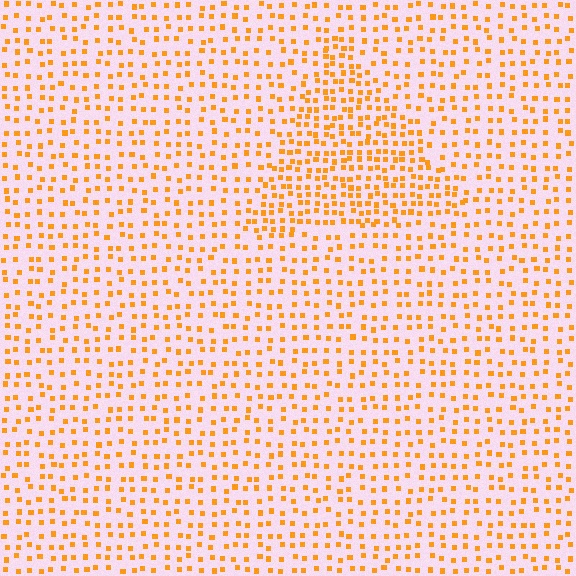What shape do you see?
I see a triangle.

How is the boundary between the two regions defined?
The boundary is defined by a change in element density (approximately 1.8x ratio). All elements are the same color, size, and shape.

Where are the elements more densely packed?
The elements are more densely packed inside the triangle boundary.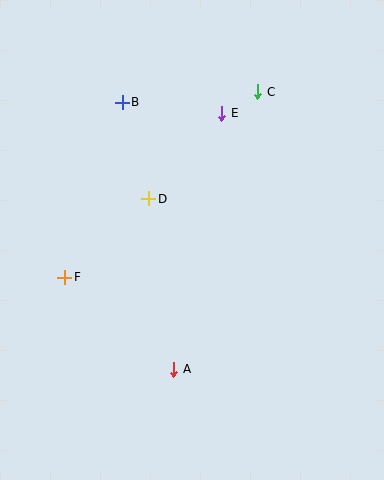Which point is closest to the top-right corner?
Point C is closest to the top-right corner.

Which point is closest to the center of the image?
Point D at (149, 199) is closest to the center.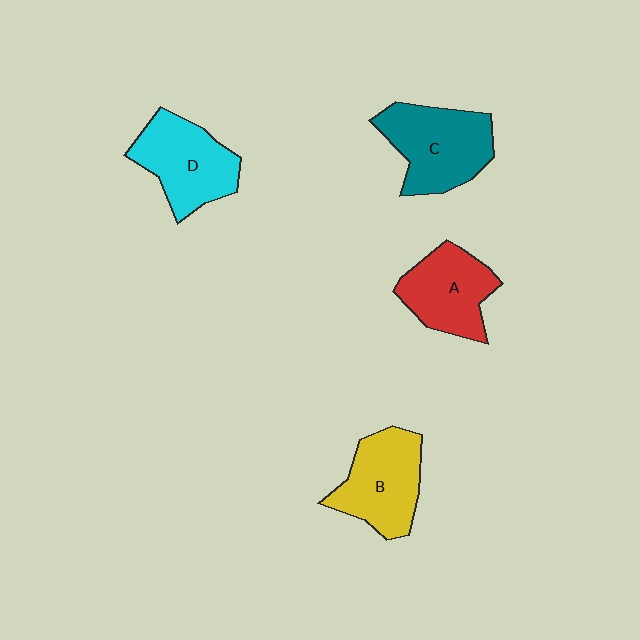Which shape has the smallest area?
Shape A (red).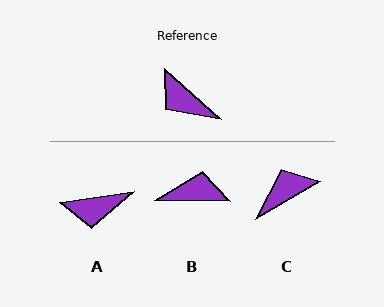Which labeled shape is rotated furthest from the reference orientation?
B, about 139 degrees away.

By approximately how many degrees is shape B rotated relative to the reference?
Approximately 139 degrees clockwise.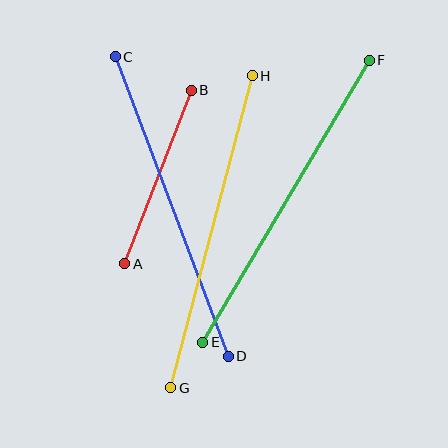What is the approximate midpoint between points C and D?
The midpoint is at approximately (172, 206) pixels.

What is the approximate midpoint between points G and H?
The midpoint is at approximately (211, 232) pixels.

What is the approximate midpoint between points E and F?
The midpoint is at approximately (286, 201) pixels.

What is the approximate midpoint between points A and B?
The midpoint is at approximately (158, 177) pixels.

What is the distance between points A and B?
The distance is approximately 186 pixels.